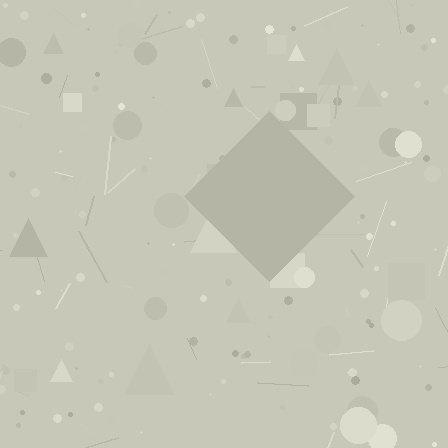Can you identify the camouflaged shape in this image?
The camouflaged shape is a diamond.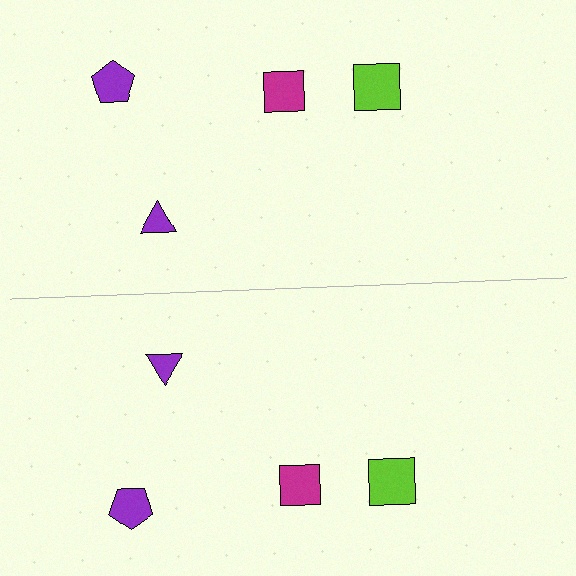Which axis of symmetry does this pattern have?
The pattern has a horizontal axis of symmetry running through the center of the image.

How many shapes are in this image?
There are 8 shapes in this image.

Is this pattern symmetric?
Yes, this pattern has bilateral (reflection) symmetry.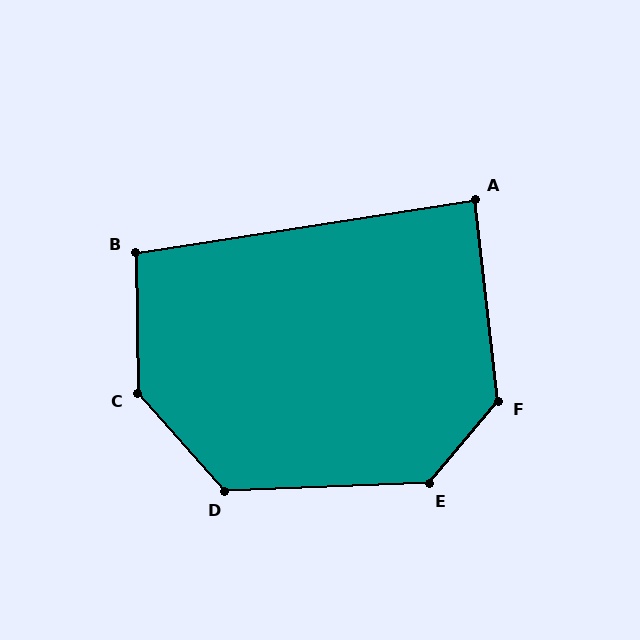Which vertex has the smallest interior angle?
A, at approximately 88 degrees.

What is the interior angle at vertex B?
Approximately 98 degrees (obtuse).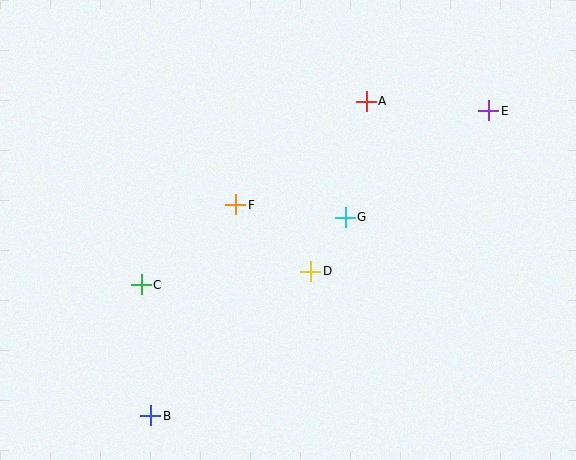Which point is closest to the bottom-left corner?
Point B is closest to the bottom-left corner.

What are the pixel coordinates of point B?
Point B is at (151, 416).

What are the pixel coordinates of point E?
Point E is at (489, 111).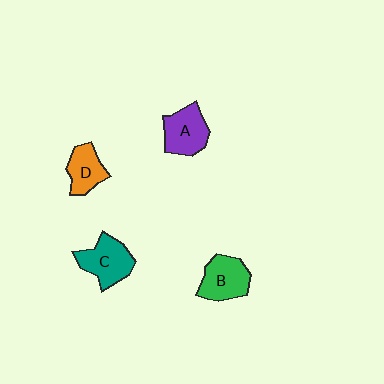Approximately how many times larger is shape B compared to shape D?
Approximately 1.3 times.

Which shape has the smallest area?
Shape D (orange).